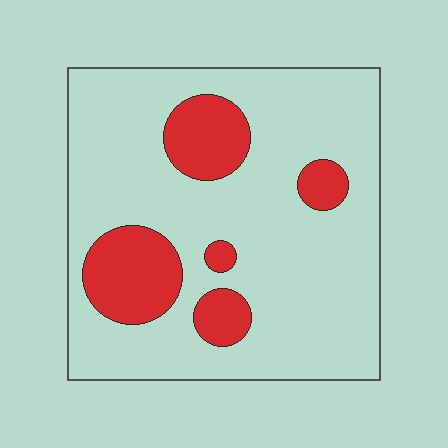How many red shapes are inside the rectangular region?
5.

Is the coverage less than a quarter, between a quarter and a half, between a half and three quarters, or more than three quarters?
Less than a quarter.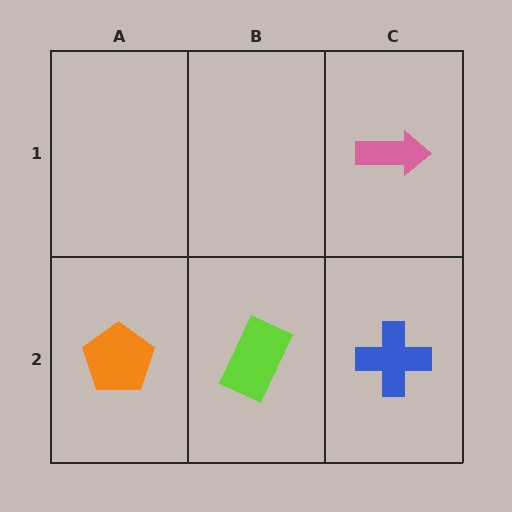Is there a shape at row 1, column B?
No, that cell is empty.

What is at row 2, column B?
A lime rectangle.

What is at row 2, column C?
A blue cross.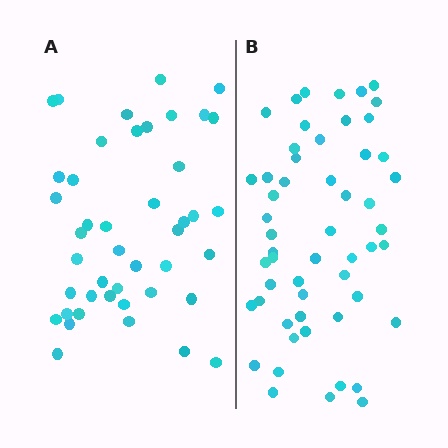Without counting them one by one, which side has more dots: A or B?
Region B (the right region) has more dots.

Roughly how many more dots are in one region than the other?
Region B has roughly 10 or so more dots than region A.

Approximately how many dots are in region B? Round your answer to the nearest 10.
About 50 dots. (The exact count is 54, which rounds to 50.)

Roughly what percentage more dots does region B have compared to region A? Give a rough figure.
About 25% more.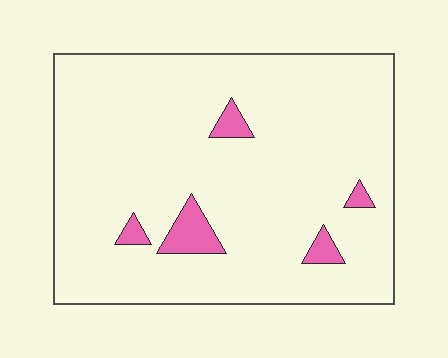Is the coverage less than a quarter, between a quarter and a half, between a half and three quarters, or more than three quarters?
Less than a quarter.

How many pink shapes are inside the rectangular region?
5.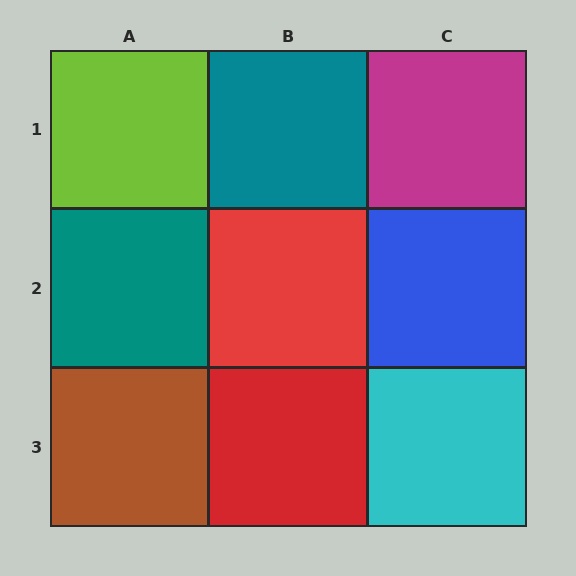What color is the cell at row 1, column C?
Magenta.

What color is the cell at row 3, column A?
Brown.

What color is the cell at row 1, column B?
Teal.